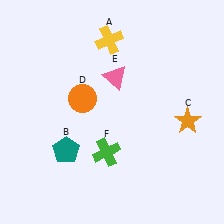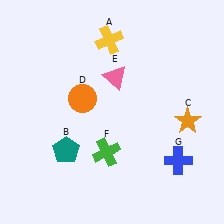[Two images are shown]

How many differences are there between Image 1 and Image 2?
There is 1 difference between the two images.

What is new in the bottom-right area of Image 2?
A blue cross (G) was added in the bottom-right area of Image 2.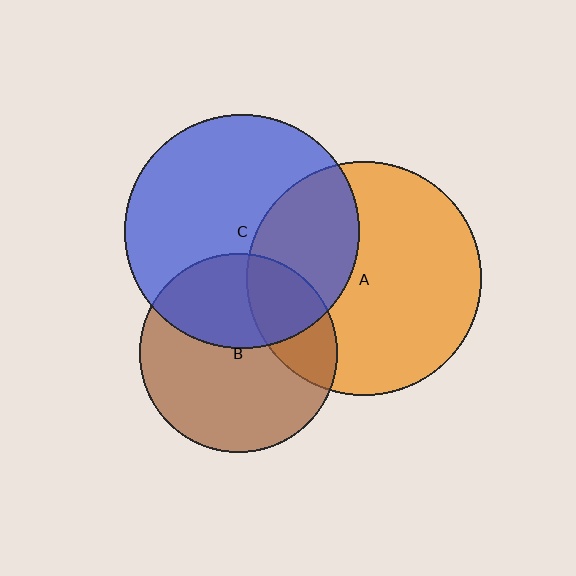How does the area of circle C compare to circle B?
Approximately 1.4 times.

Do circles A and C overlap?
Yes.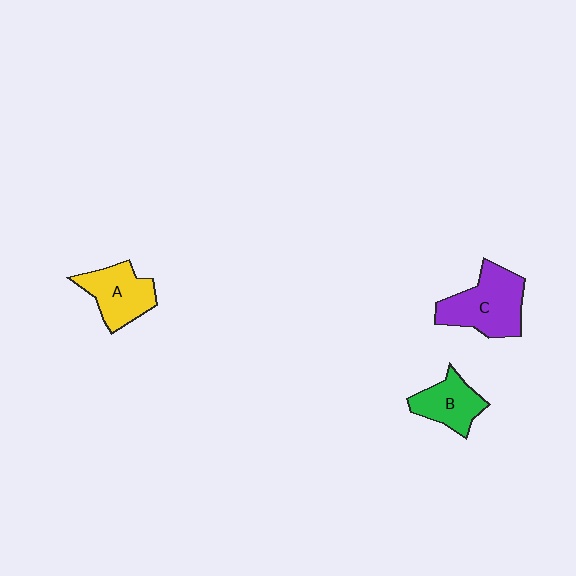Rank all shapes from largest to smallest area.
From largest to smallest: C (purple), A (yellow), B (green).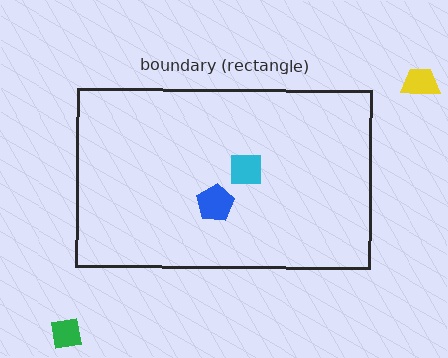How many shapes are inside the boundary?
2 inside, 2 outside.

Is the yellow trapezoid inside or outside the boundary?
Outside.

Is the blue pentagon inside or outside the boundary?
Inside.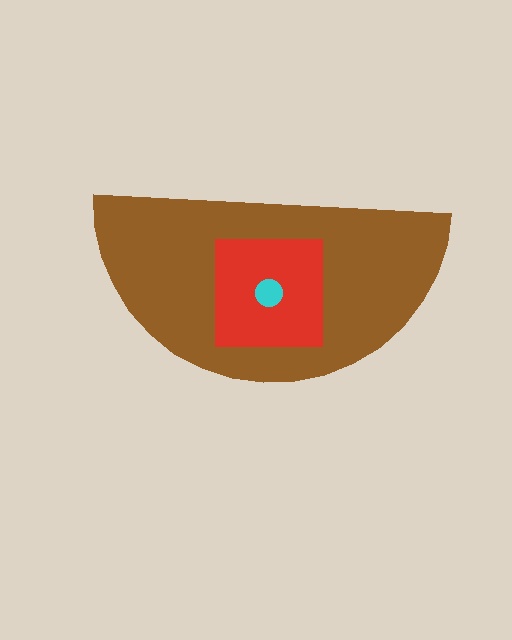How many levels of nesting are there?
3.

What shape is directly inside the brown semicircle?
The red square.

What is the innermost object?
The cyan circle.